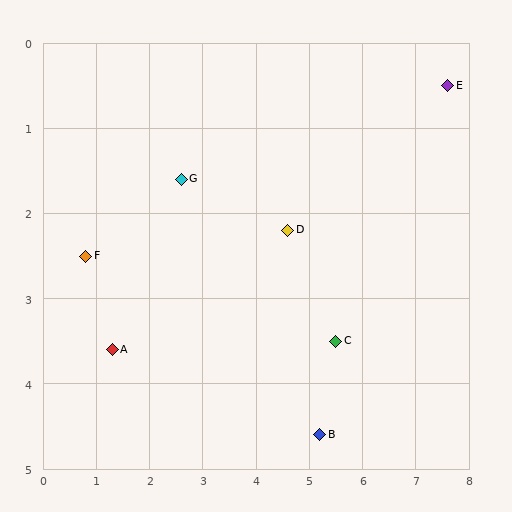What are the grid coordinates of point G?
Point G is at approximately (2.6, 1.6).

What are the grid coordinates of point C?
Point C is at approximately (5.5, 3.5).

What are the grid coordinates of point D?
Point D is at approximately (4.6, 2.2).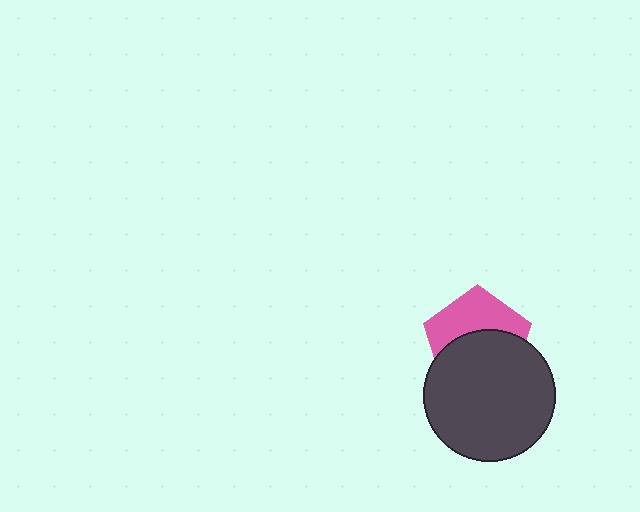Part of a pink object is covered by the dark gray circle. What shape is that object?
It is a pentagon.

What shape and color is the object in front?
The object in front is a dark gray circle.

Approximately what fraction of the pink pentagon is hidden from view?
Roughly 55% of the pink pentagon is hidden behind the dark gray circle.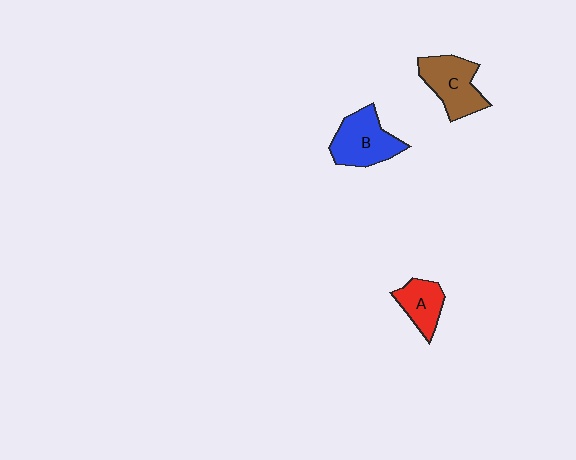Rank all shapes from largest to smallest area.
From largest to smallest: B (blue), C (brown), A (red).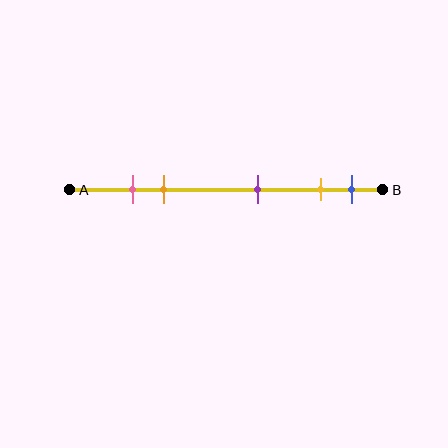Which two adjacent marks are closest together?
The pink and orange marks are the closest adjacent pair.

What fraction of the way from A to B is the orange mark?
The orange mark is approximately 30% (0.3) of the way from A to B.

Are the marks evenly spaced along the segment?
No, the marks are not evenly spaced.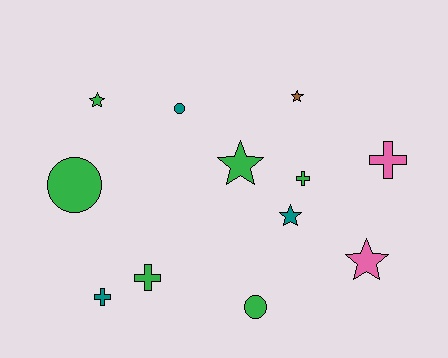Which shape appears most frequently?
Star, with 5 objects.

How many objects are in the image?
There are 12 objects.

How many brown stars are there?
There is 1 brown star.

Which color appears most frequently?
Green, with 6 objects.